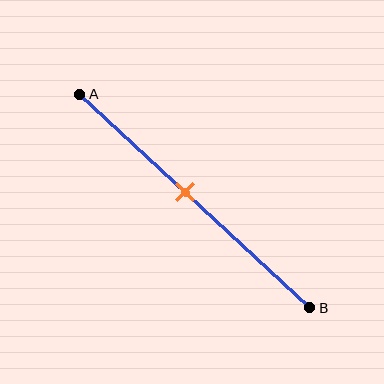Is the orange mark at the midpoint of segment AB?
No, the mark is at about 45% from A, not at the 50% midpoint.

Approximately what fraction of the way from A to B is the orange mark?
The orange mark is approximately 45% of the way from A to B.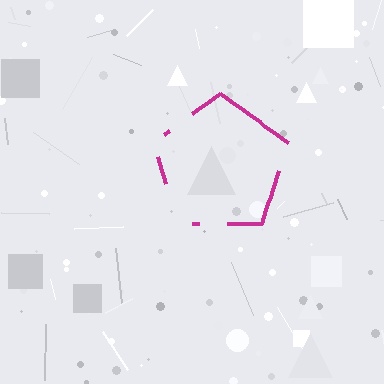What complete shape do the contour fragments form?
The contour fragments form a pentagon.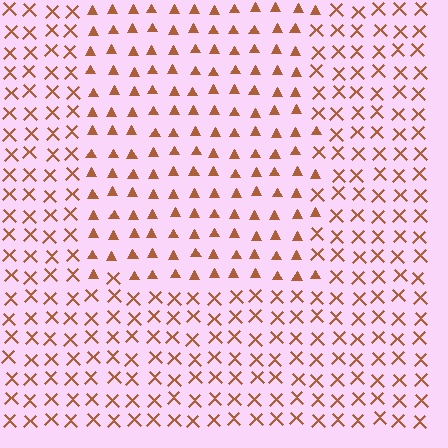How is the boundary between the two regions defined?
The boundary is defined by a change in element shape: triangles inside vs. X marks outside. All elements share the same color and spacing.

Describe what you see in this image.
The image is filled with small brown elements arranged in a uniform grid. A rectangle-shaped region contains triangles, while the surrounding area contains X marks. The boundary is defined purely by the change in element shape.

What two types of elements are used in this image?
The image uses triangles inside the rectangle region and X marks outside it.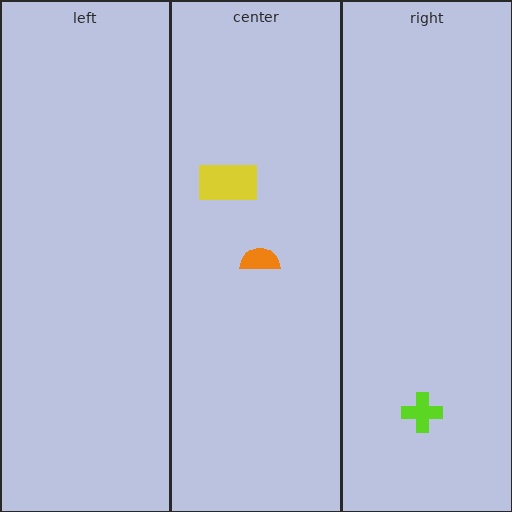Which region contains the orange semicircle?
The center region.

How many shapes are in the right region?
1.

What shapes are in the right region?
The lime cross.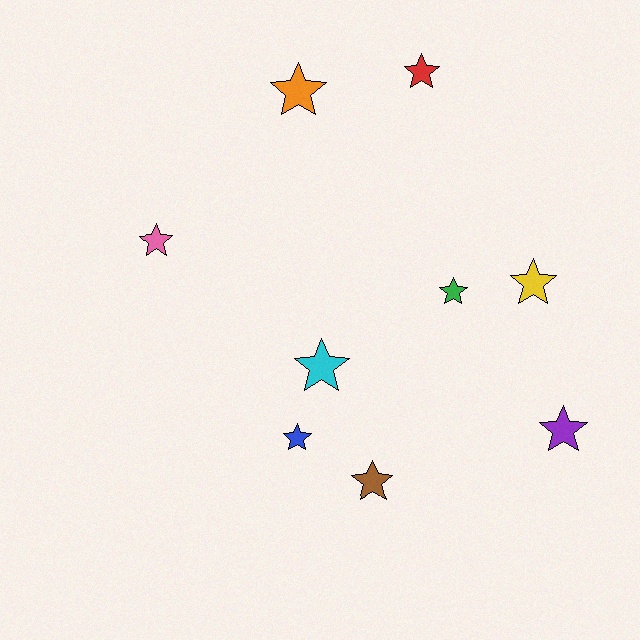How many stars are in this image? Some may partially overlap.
There are 9 stars.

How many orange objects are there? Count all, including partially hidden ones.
There is 1 orange object.